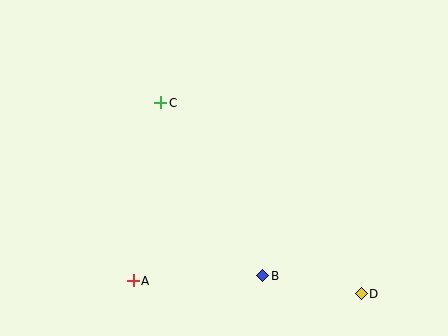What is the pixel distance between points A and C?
The distance between A and C is 180 pixels.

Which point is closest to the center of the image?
Point C at (161, 103) is closest to the center.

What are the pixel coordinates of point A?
Point A is at (133, 281).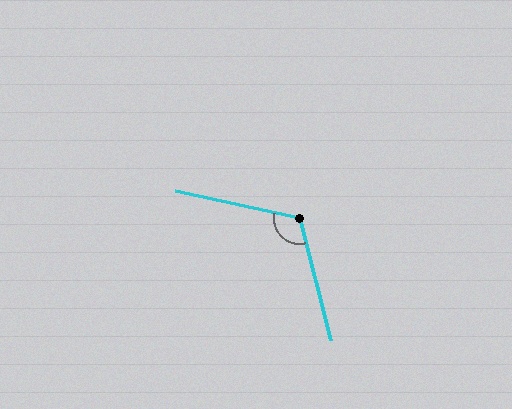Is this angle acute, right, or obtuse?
It is obtuse.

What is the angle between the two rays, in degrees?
Approximately 116 degrees.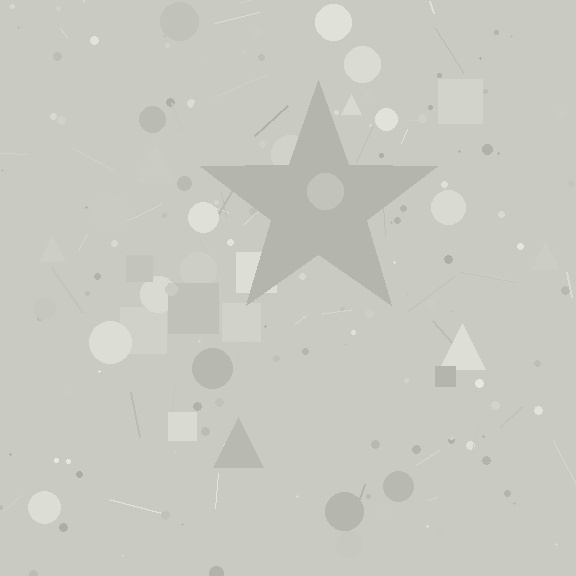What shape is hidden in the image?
A star is hidden in the image.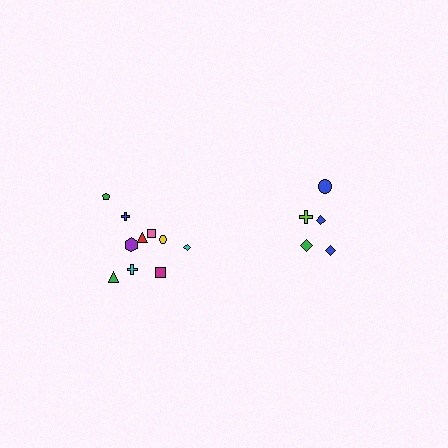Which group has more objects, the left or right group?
The left group.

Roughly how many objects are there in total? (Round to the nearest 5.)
Roughly 15 objects in total.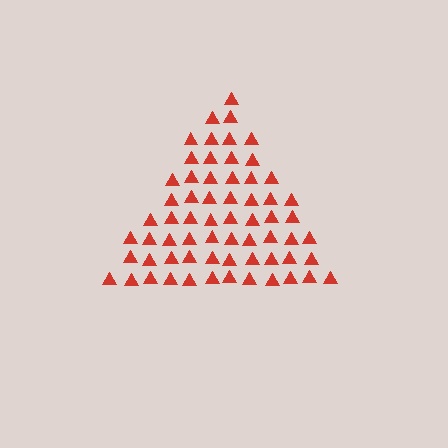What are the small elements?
The small elements are triangles.